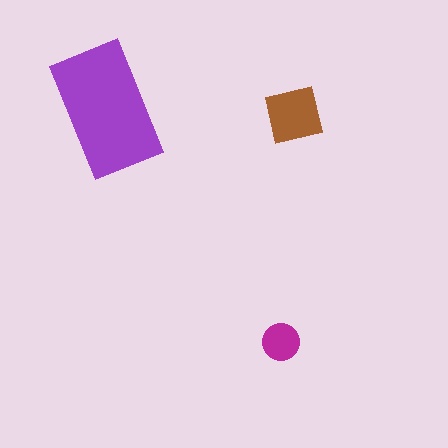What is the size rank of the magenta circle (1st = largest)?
3rd.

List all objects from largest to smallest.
The purple rectangle, the brown square, the magenta circle.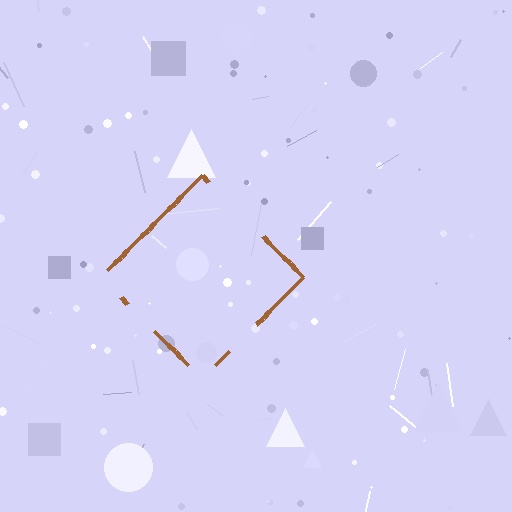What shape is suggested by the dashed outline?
The dashed outline suggests a diamond.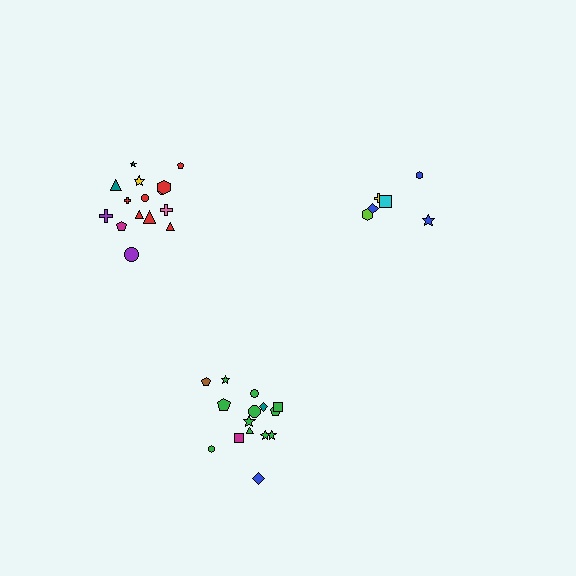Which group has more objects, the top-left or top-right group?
The top-left group.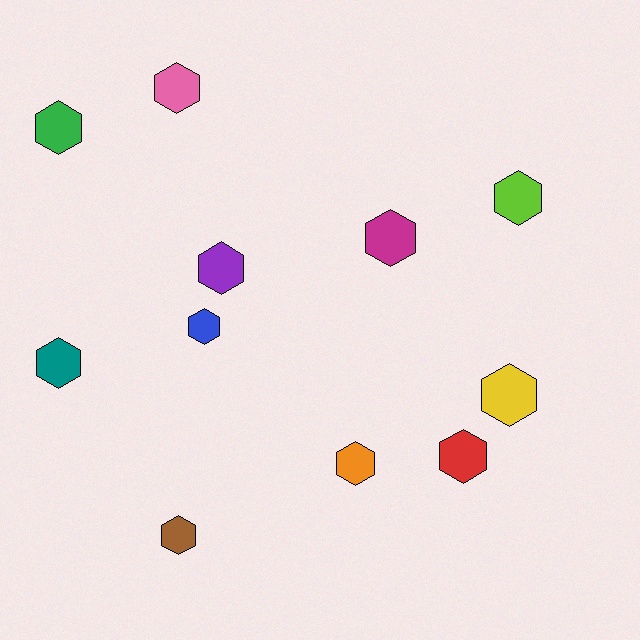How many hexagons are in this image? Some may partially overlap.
There are 11 hexagons.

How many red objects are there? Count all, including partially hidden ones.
There is 1 red object.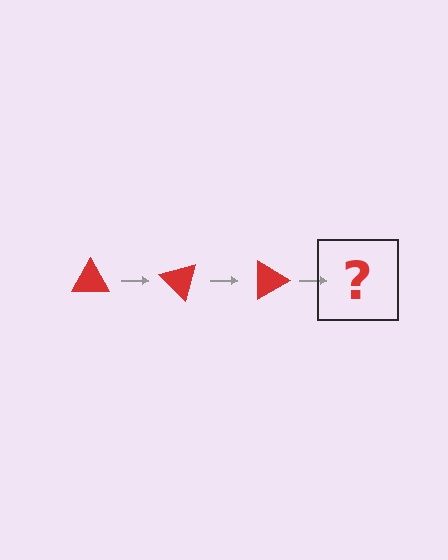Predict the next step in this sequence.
The next step is a red triangle rotated 135 degrees.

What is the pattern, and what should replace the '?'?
The pattern is that the triangle rotates 45 degrees each step. The '?' should be a red triangle rotated 135 degrees.